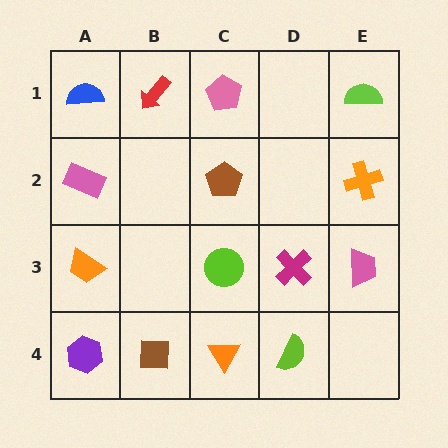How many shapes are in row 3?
4 shapes.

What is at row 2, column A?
A pink rectangle.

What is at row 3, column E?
A pink trapezoid.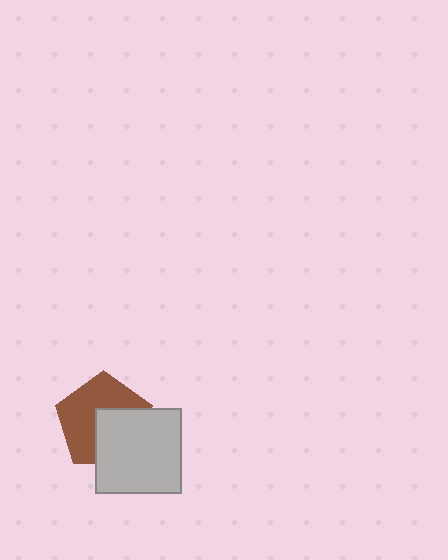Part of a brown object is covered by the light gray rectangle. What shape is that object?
It is a pentagon.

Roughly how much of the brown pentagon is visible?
About half of it is visible (roughly 58%).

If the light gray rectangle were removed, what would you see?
You would see the complete brown pentagon.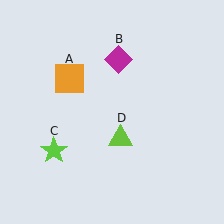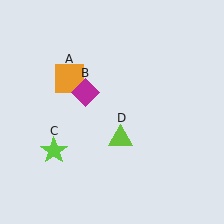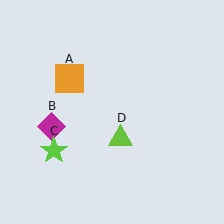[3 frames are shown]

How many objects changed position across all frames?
1 object changed position: magenta diamond (object B).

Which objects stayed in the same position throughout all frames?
Orange square (object A) and lime star (object C) and lime triangle (object D) remained stationary.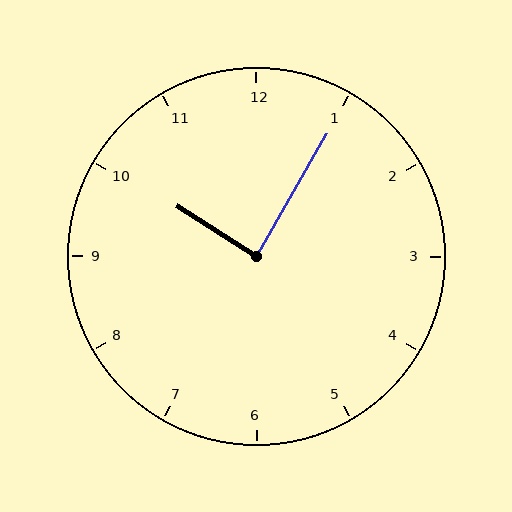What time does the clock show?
10:05.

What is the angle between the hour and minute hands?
Approximately 88 degrees.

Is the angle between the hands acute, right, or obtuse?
It is right.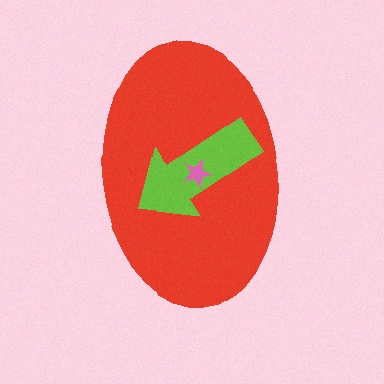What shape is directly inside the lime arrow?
The pink star.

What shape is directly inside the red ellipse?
The lime arrow.